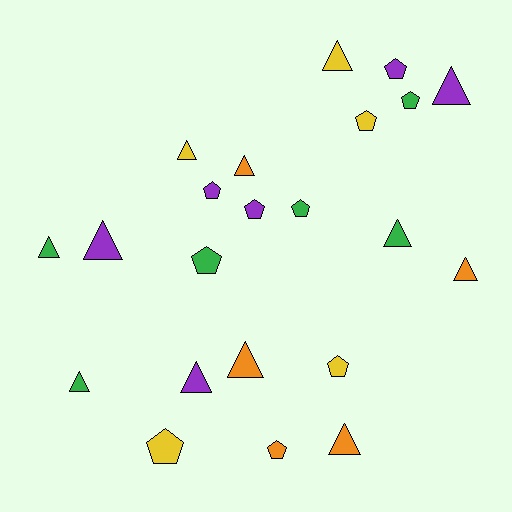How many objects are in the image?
There are 22 objects.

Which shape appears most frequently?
Triangle, with 12 objects.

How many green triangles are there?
There are 3 green triangles.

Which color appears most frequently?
Purple, with 6 objects.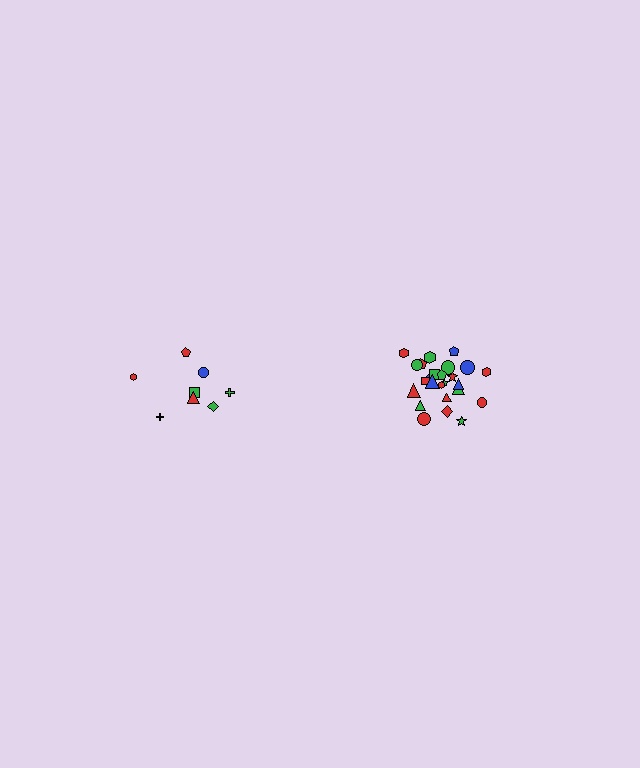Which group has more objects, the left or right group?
The right group.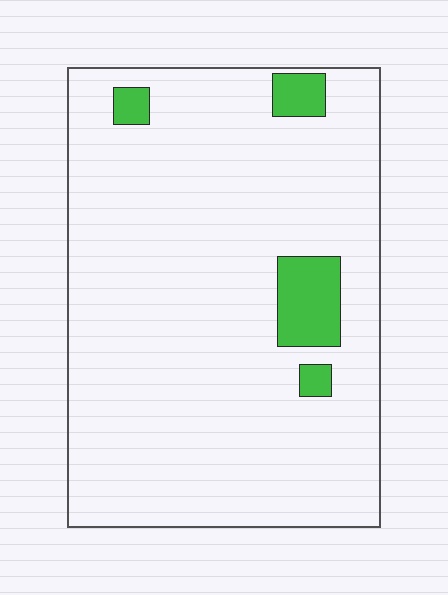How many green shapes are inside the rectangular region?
4.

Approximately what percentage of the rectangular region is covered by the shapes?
Approximately 5%.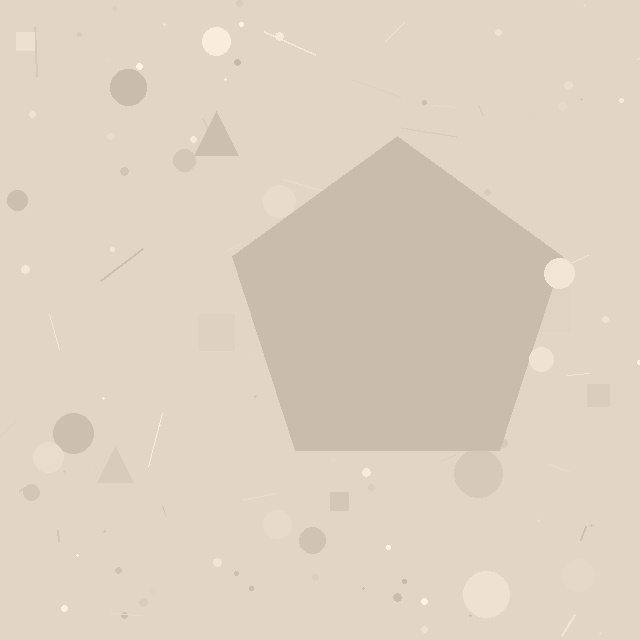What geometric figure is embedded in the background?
A pentagon is embedded in the background.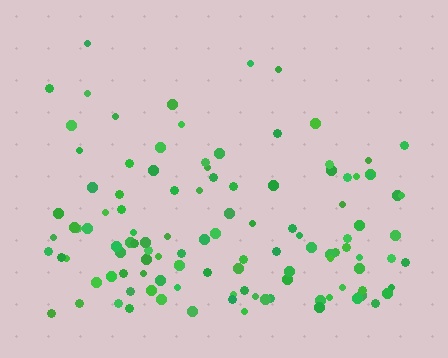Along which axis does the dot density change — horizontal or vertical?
Vertical.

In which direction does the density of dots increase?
From top to bottom, with the bottom side densest.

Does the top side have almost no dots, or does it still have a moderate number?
Still a moderate number, just noticeably fewer than the bottom.